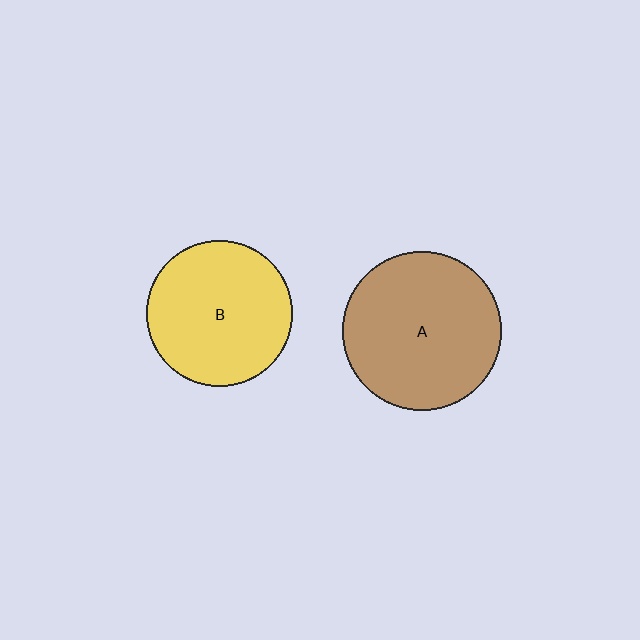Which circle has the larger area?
Circle A (brown).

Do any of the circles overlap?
No, none of the circles overlap.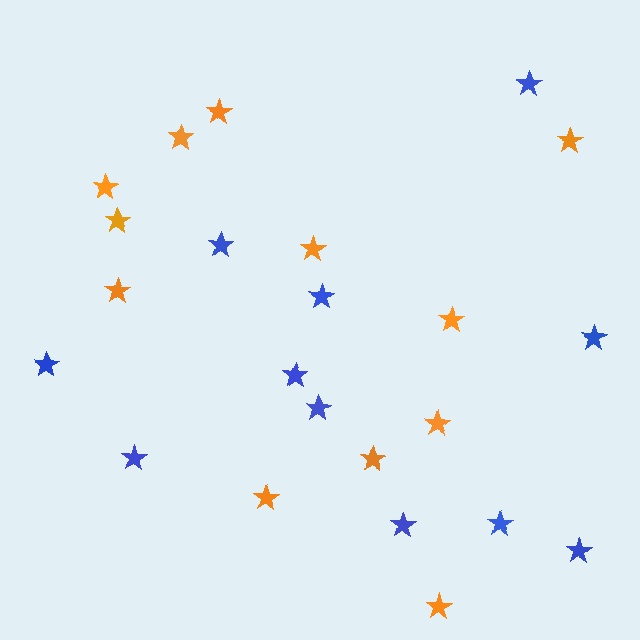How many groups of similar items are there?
There are 2 groups: one group of orange stars (12) and one group of blue stars (11).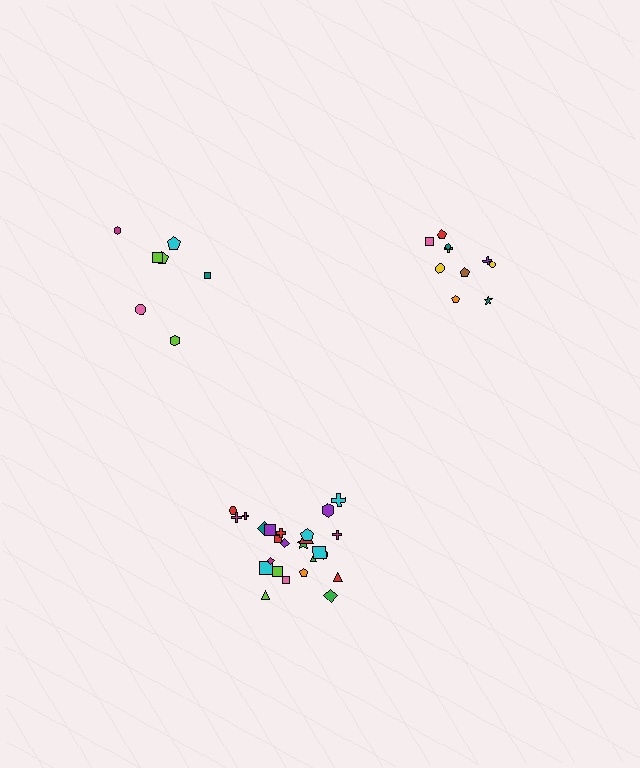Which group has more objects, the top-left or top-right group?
The top-right group.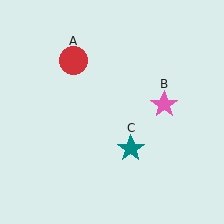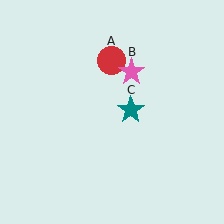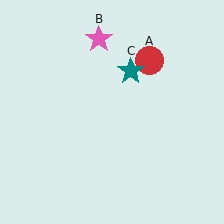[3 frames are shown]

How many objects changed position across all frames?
3 objects changed position: red circle (object A), pink star (object B), teal star (object C).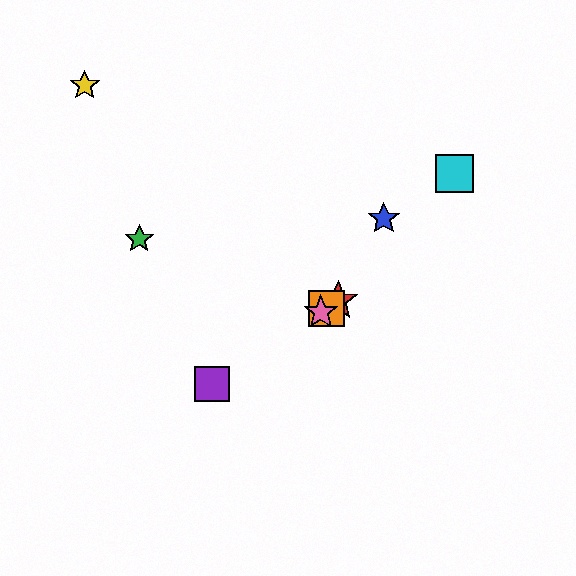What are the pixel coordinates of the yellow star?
The yellow star is at (85, 85).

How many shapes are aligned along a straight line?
4 shapes (the red star, the purple square, the orange square, the pink star) are aligned along a straight line.